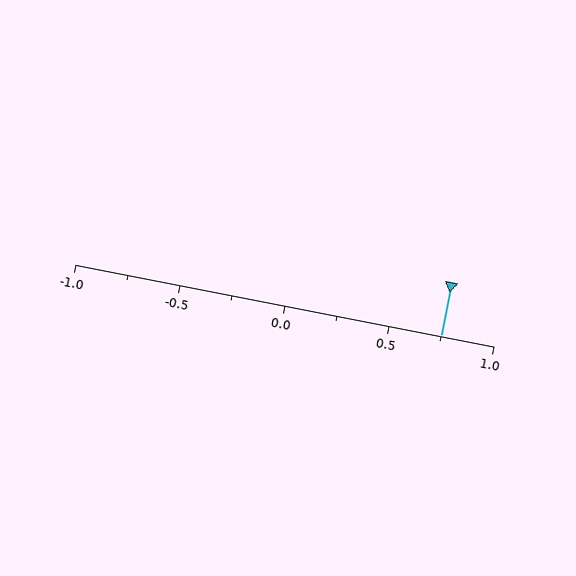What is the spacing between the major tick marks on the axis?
The major ticks are spaced 0.5 apart.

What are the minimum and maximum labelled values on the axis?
The axis runs from -1.0 to 1.0.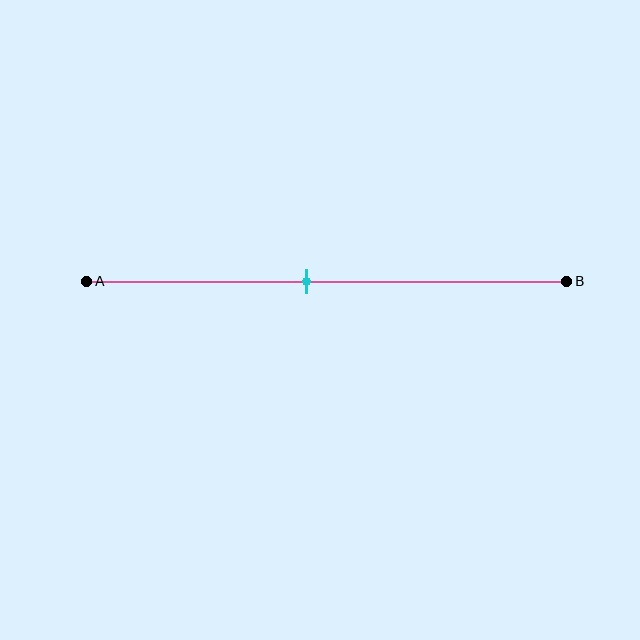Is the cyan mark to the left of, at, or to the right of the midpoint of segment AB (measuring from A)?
The cyan mark is to the left of the midpoint of segment AB.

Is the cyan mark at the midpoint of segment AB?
No, the mark is at about 45% from A, not at the 50% midpoint.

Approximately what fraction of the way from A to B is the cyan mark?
The cyan mark is approximately 45% of the way from A to B.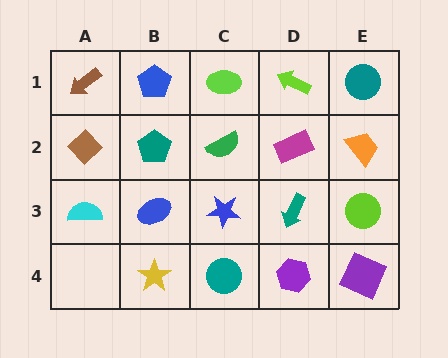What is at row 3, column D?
A teal arrow.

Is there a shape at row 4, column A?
No, that cell is empty.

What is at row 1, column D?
A lime arrow.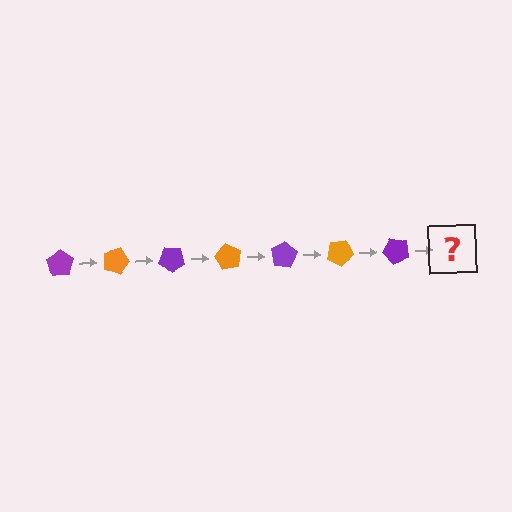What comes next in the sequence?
The next element should be an orange pentagon, rotated 140 degrees from the start.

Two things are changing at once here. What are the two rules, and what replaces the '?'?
The two rules are that it rotates 20 degrees each step and the color cycles through purple and orange. The '?' should be an orange pentagon, rotated 140 degrees from the start.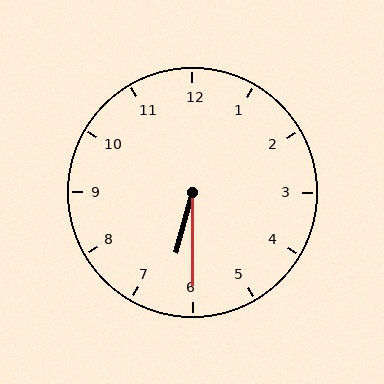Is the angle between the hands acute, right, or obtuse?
It is acute.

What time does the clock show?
6:30.